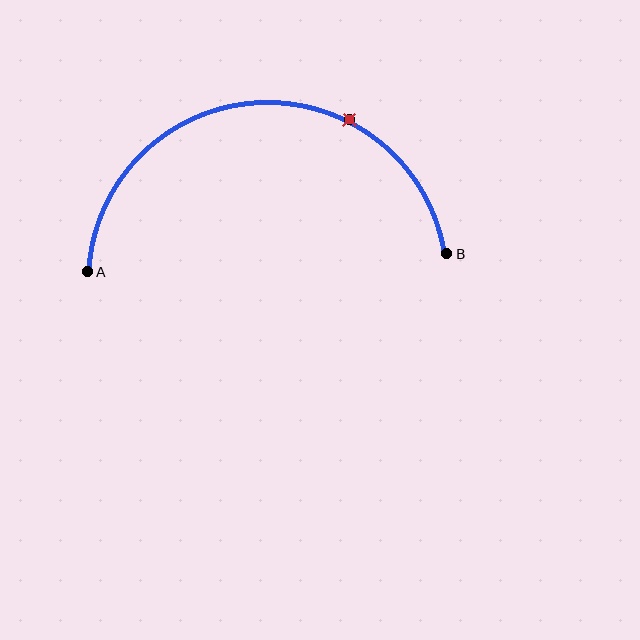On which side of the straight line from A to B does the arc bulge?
The arc bulges above the straight line connecting A and B.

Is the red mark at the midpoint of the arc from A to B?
No. The red mark lies on the arc but is closer to endpoint B. The arc midpoint would be at the point on the curve equidistant along the arc from both A and B.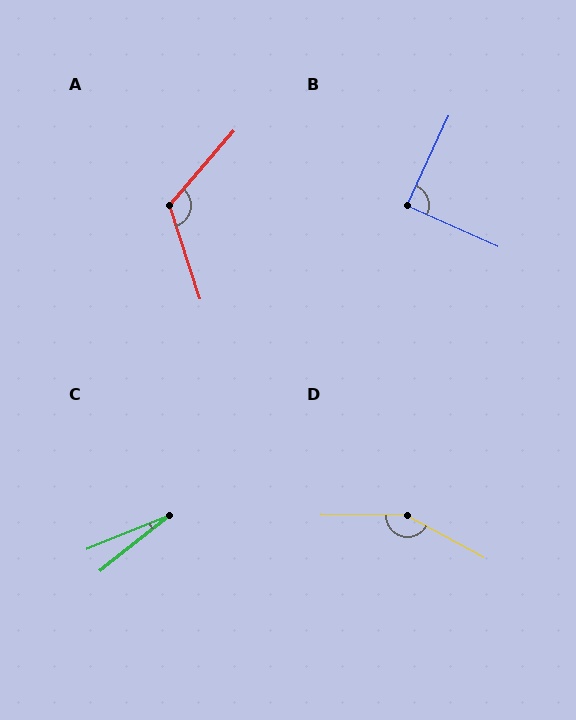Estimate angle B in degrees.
Approximately 89 degrees.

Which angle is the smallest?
C, at approximately 17 degrees.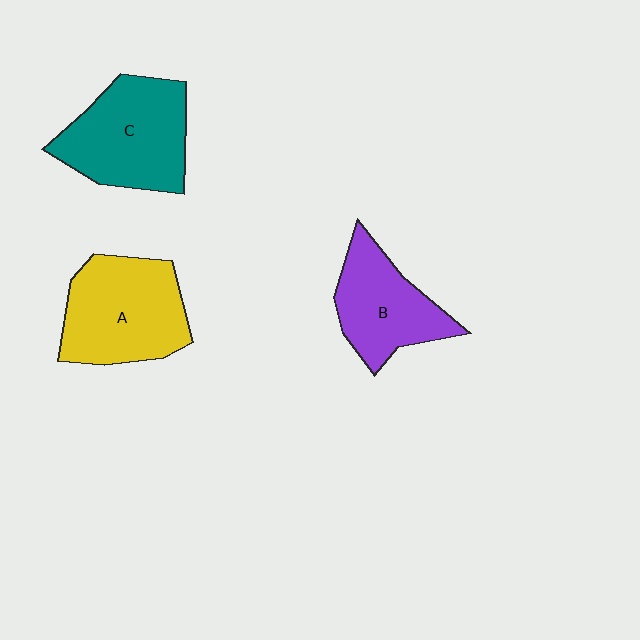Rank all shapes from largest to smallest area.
From largest to smallest: C (teal), A (yellow), B (purple).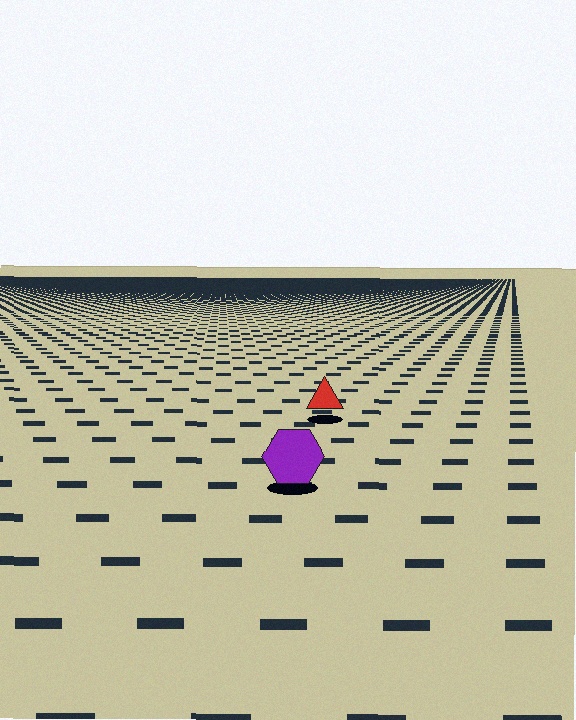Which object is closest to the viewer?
The purple hexagon is closest. The texture marks near it are larger and more spread out.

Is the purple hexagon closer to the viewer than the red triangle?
Yes. The purple hexagon is closer — you can tell from the texture gradient: the ground texture is coarser near it.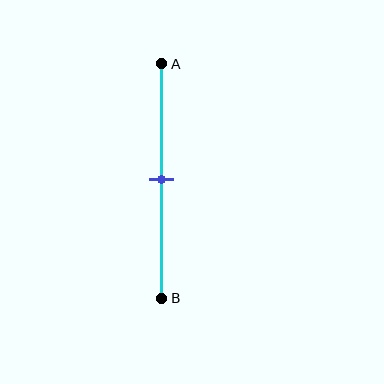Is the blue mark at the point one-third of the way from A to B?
No, the mark is at about 50% from A, not at the 33% one-third point.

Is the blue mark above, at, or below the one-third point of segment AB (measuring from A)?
The blue mark is below the one-third point of segment AB.